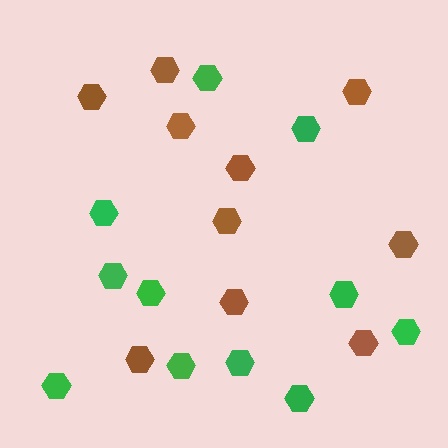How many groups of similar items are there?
There are 2 groups: one group of brown hexagons (10) and one group of green hexagons (11).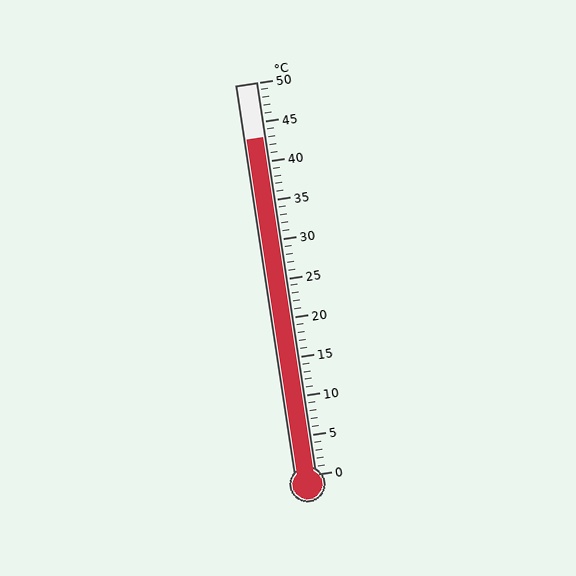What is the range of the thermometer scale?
The thermometer scale ranges from 0°C to 50°C.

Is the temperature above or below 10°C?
The temperature is above 10°C.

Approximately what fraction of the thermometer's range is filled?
The thermometer is filled to approximately 85% of its range.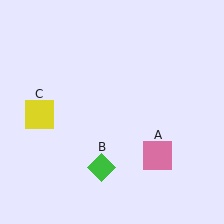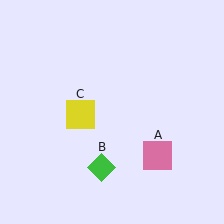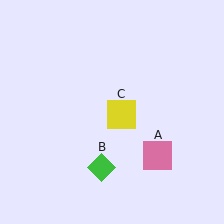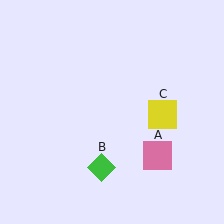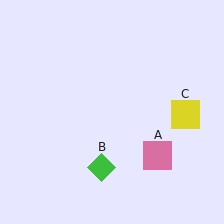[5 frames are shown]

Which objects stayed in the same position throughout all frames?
Pink square (object A) and green diamond (object B) remained stationary.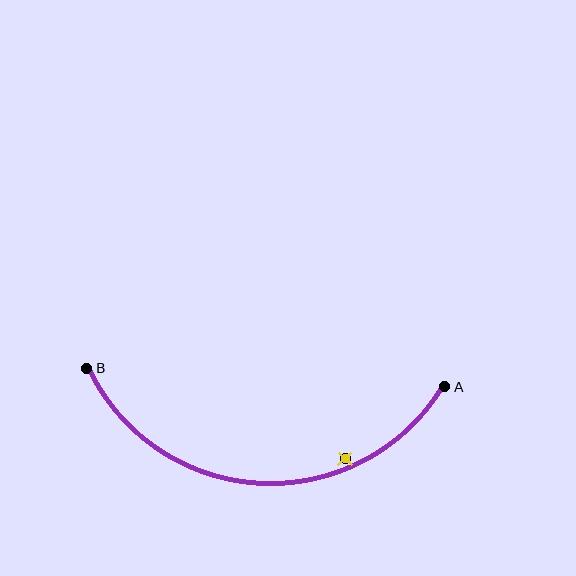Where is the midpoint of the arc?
The arc midpoint is the point on the curve farthest from the straight line joining A and B. It sits below that line.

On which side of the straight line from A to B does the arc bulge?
The arc bulges below the straight line connecting A and B.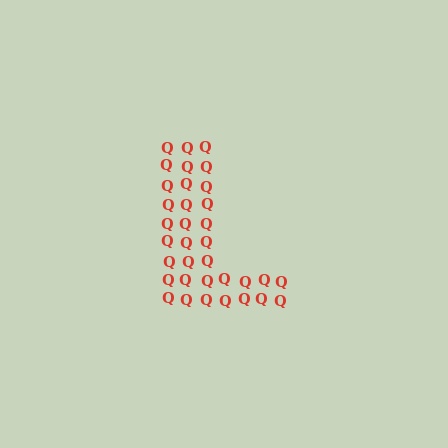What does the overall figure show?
The overall figure shows the letter L.